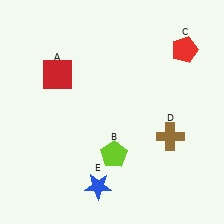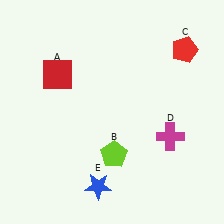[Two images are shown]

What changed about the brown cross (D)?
In Image 1, D is brown. In Image 2, it changed to magenta.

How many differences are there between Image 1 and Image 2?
There is 1 difference between the two images.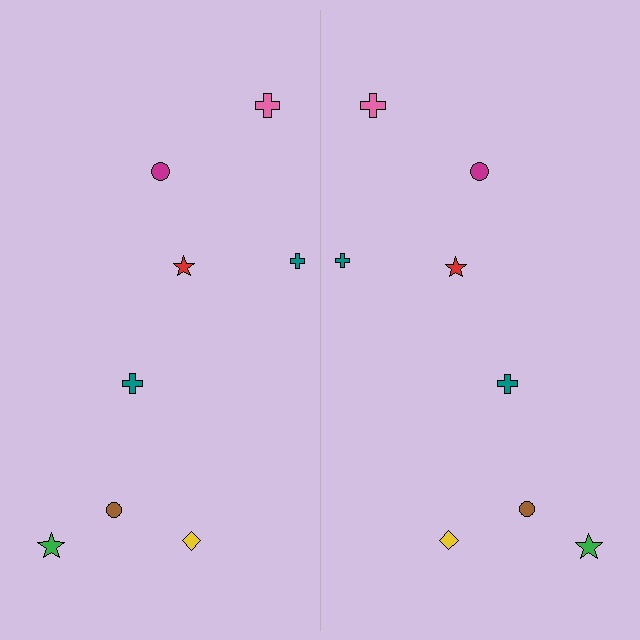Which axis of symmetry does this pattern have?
The pattern has a vertical axis of symmetry running through the center of the image.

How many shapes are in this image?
There are 16 shapes in this image.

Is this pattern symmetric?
Yes, this pattern has bilateral (reflection) symmetry.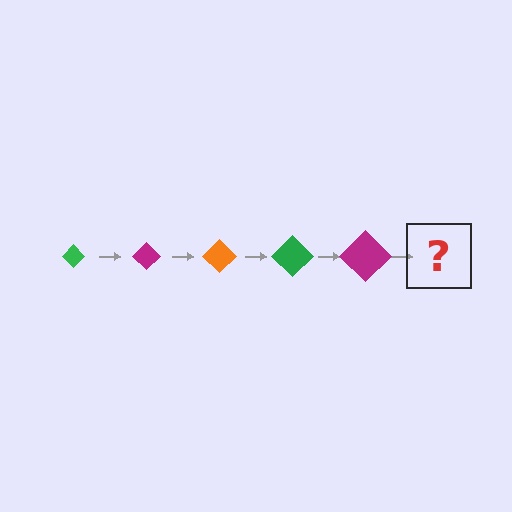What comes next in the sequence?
The next element should be an orange diamond, larger than the previous one.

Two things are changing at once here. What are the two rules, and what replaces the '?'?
The two rules are that the diamond grows larger each step and the color cycles through green, magenta, and orange. The '?' should be an orange diamond, larger than the previous one.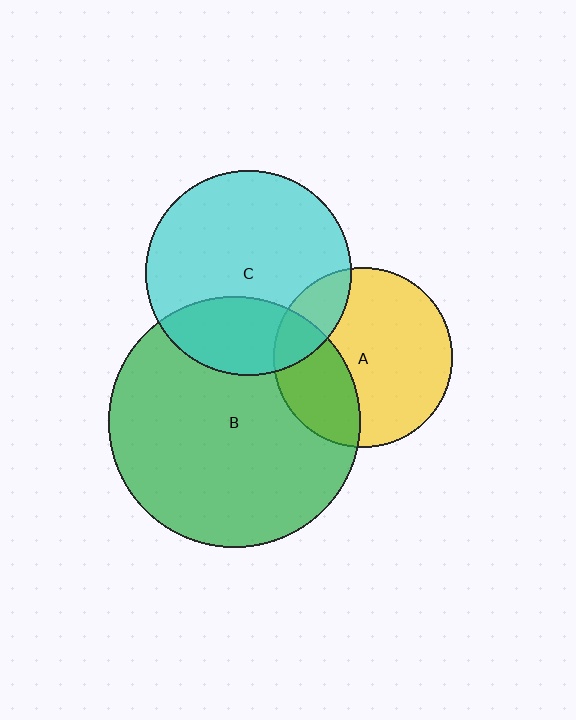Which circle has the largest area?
Circle B (green).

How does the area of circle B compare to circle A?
Approximately 2.0 times.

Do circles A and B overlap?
Yes.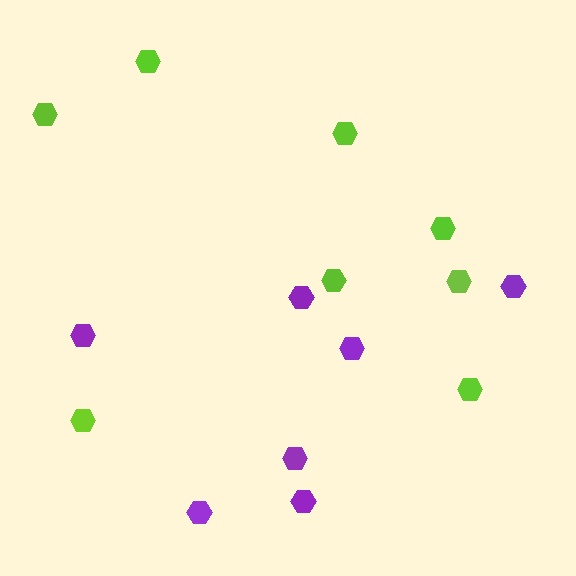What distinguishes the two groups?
There are 2 groups: one group of lime hexagons (8) and one group of purple hexagons (7).